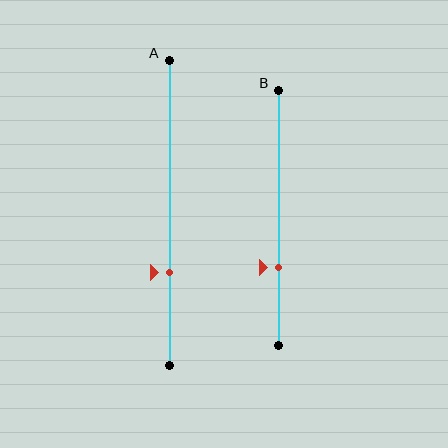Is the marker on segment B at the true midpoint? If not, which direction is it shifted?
No, the marker on segment B is shifted downward by about 19% of the segment length.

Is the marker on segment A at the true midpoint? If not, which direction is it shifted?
No, the marker on segment A is shifted downward by about 20% of the segment length.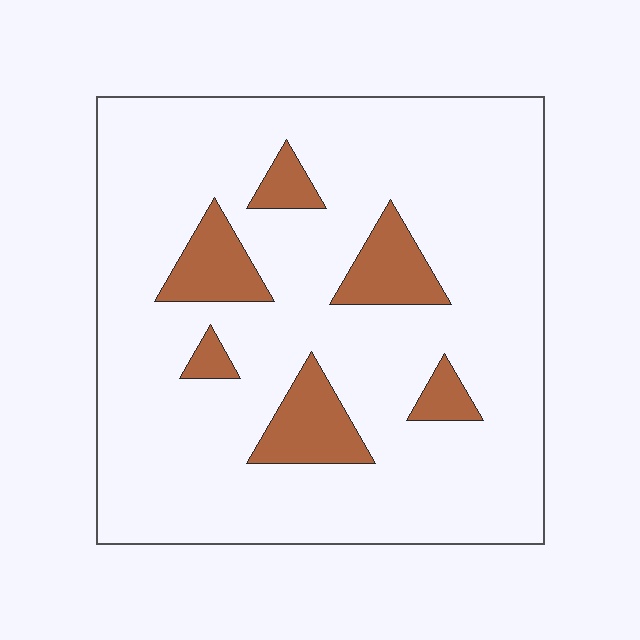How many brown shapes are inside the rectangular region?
6.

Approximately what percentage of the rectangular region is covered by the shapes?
Approximately 15%.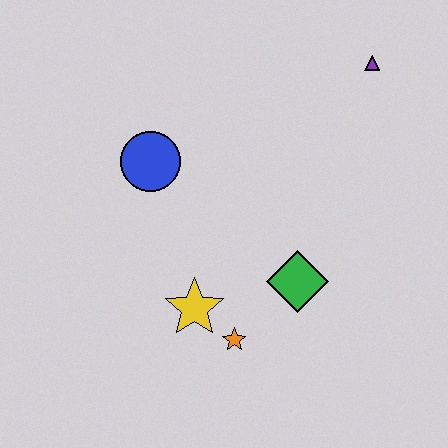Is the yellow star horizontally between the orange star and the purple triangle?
No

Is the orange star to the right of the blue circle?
Yes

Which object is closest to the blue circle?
The yellow star is closest to the blue circle.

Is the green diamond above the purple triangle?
No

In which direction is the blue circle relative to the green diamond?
The blue circle is to the left of the green diamond.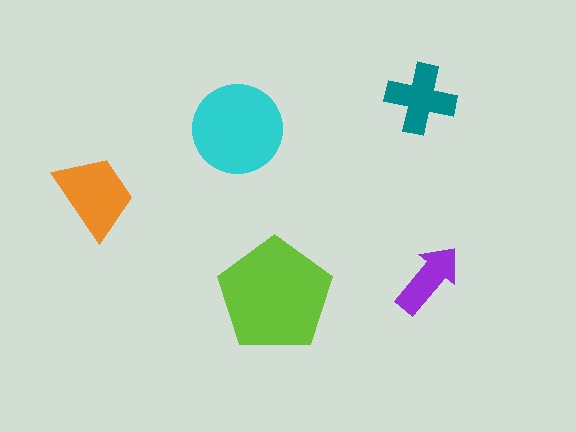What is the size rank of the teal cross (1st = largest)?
4th.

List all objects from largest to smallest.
The lime pentagon, the cyan circle, the orange trapezoid, the teal cross, the purple arrow.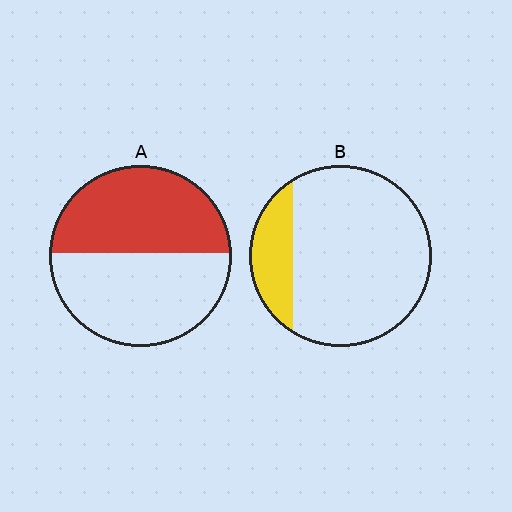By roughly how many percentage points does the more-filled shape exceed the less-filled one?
By roughly 30 percentage points (A over B).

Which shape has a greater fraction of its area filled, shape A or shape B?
Shape A.